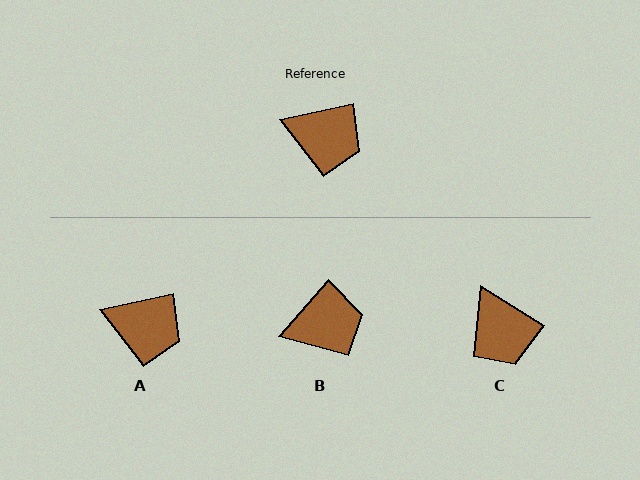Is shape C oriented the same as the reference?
No, it is off by about 44 degrees.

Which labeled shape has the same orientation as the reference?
A.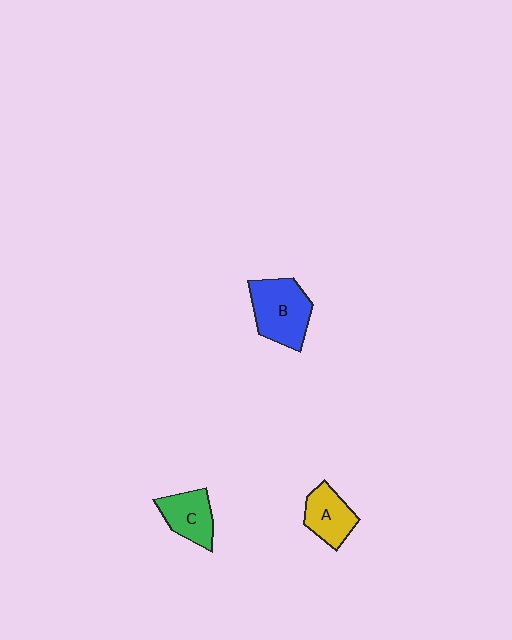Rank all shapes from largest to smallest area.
From largest to smallest: B (blue), C (green), A (yellow).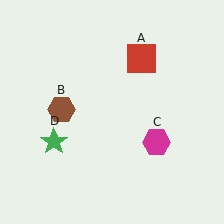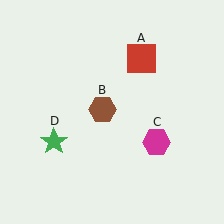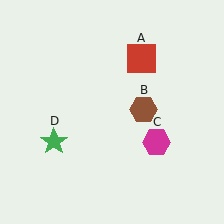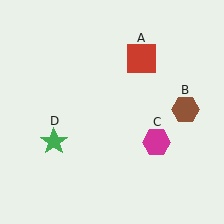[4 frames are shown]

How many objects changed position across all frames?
1 object changed position: brown hexagon (object B).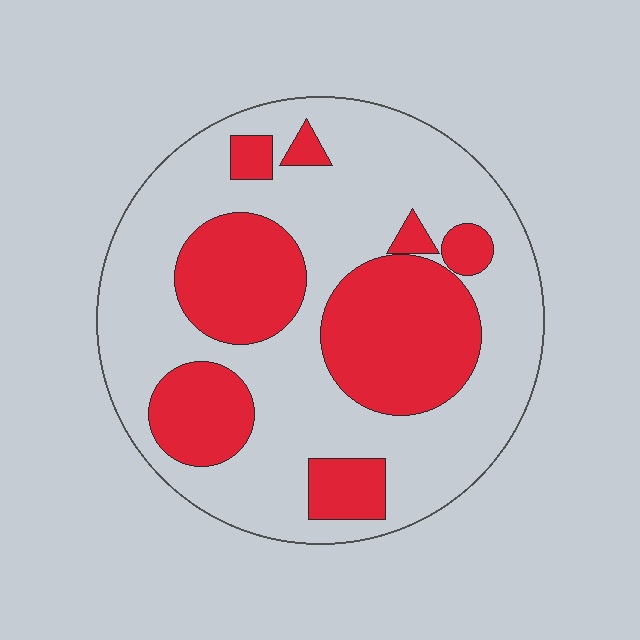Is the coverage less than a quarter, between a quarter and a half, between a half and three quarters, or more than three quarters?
Between a quarter and a half.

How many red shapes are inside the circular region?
8.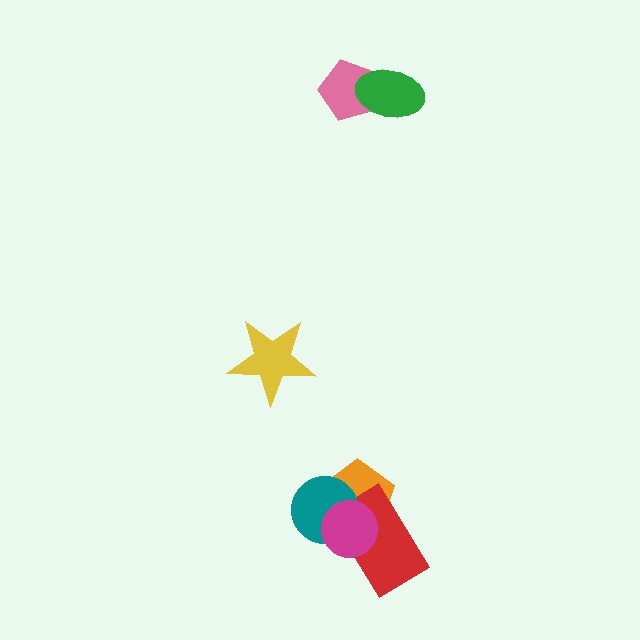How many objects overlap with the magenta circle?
3 objects overlap with the magenta circle.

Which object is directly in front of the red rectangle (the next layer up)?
The teal circle is directly in front of the red rectangle.